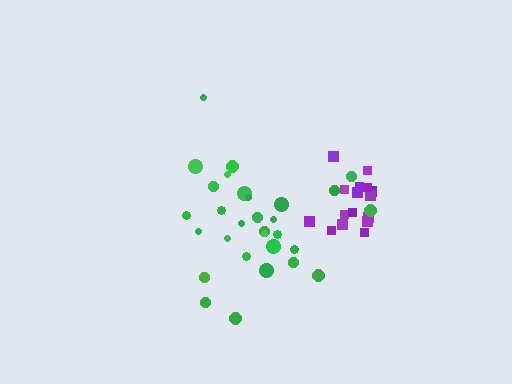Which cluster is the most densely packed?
Purple.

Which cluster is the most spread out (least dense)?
Green.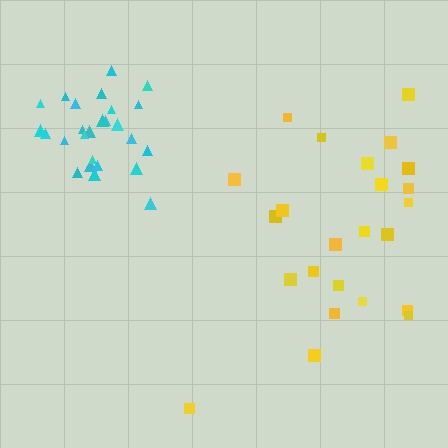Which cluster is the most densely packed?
Cyan.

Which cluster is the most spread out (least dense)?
Yellow.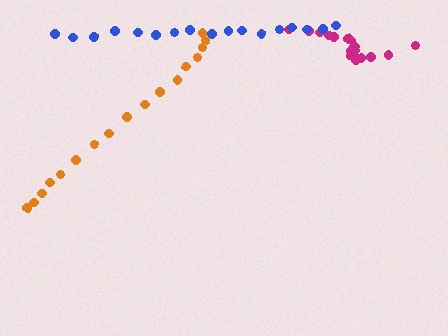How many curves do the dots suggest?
There are 3 distinct paths.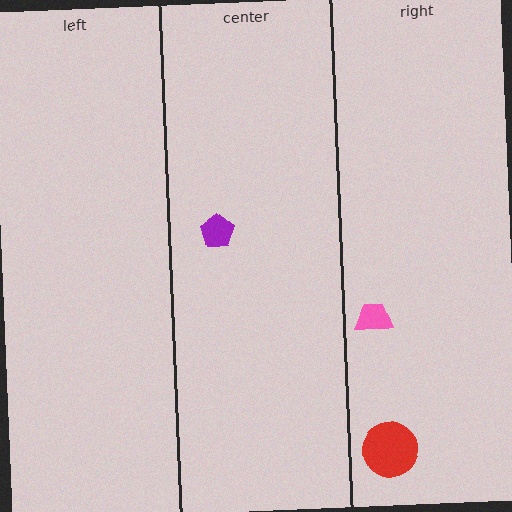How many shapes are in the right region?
2.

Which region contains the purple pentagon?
The center region.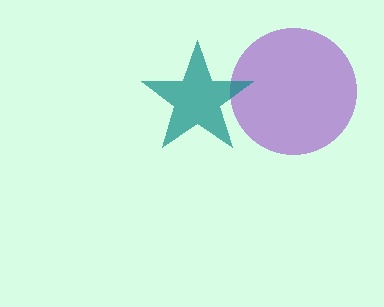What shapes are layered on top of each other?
The layered shapes are: a purple circle, a teal star.